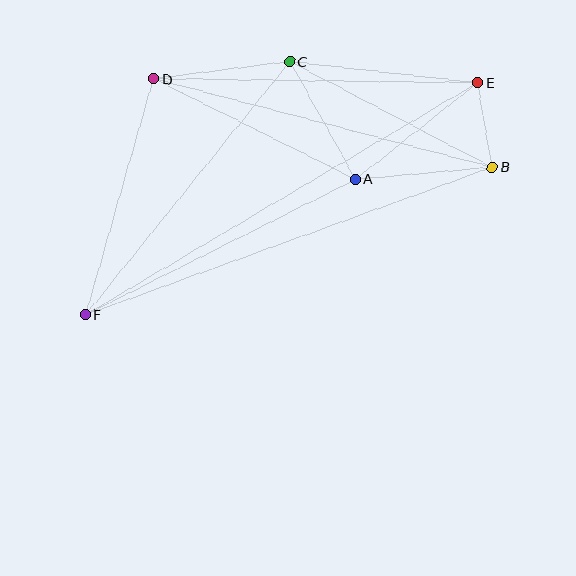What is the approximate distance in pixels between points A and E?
The distance between A and E is approximately 155 pixels.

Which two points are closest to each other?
Points B and E are closest to each other.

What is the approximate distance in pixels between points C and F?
The distance between C and F is approximately 325 pixels.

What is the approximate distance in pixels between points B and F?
The distance between B and F is approximately 433 pixels.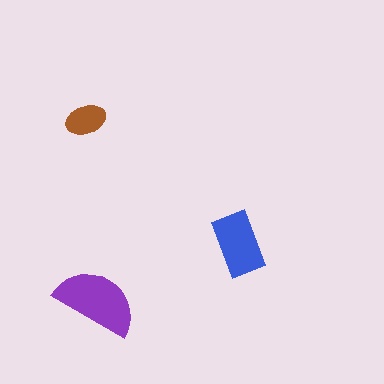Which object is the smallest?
The brown ellipse.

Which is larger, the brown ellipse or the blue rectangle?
The blue rectangle.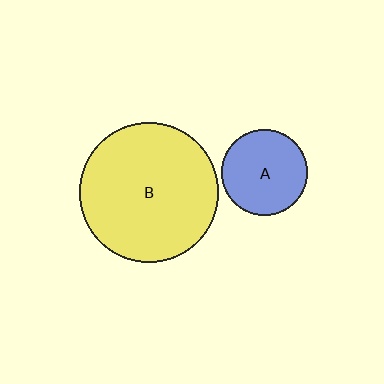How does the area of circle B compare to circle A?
Approximately 2.6 times.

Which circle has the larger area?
Circle B (yellow).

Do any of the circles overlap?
No, none of the circles overlap.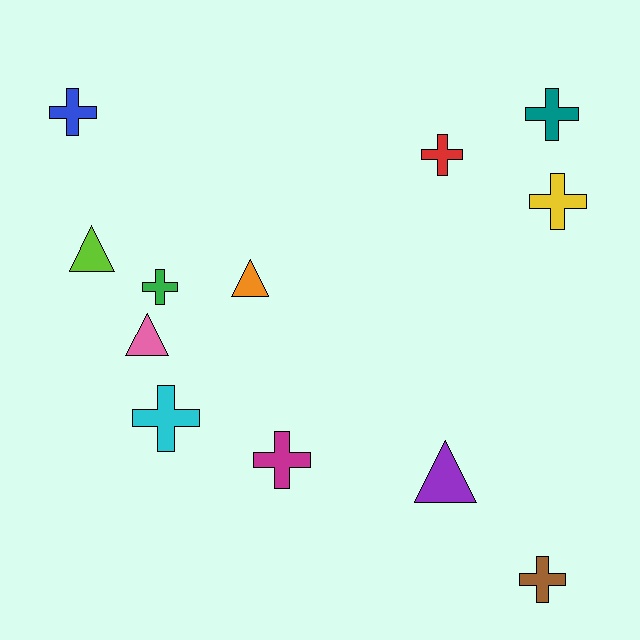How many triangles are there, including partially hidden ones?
There are 4 triangles.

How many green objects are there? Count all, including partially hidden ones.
There is 1 green object.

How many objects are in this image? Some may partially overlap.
There are 12 objects.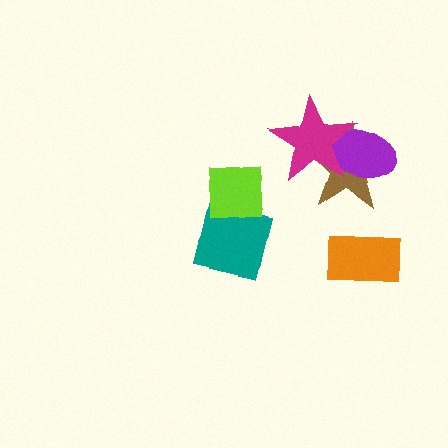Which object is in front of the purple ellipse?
The magenta star is in front of the purple ellipse.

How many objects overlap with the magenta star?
2 objects overlap with the magenta star.